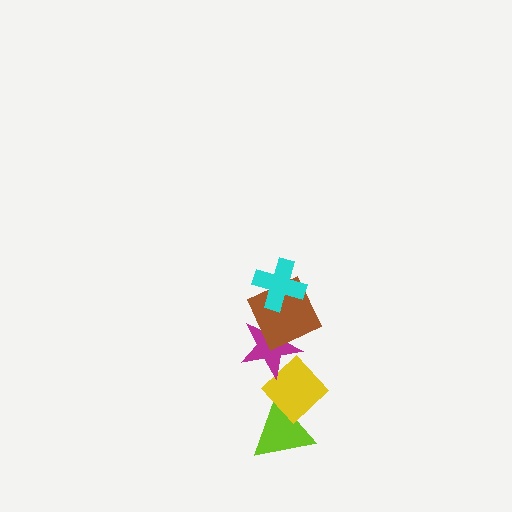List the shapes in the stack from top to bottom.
From top to bottom: the cyan cross, the brown square, the magenta star, the yellow diamond, the lime triangle.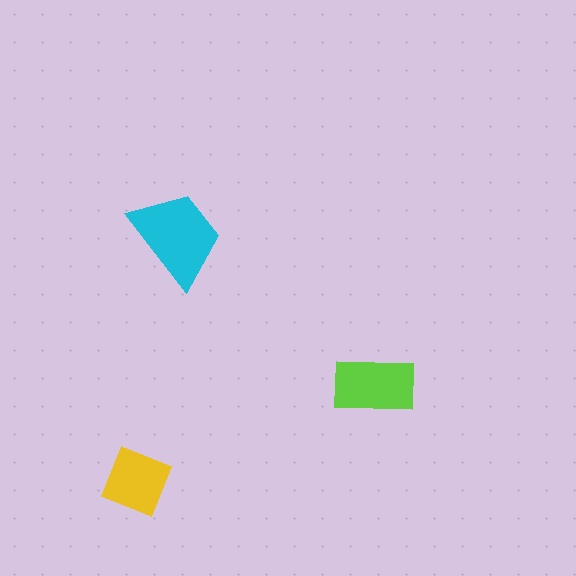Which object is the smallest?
The yellow diamond.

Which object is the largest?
The cyan trapezoid.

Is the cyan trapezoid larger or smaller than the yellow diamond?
Larger.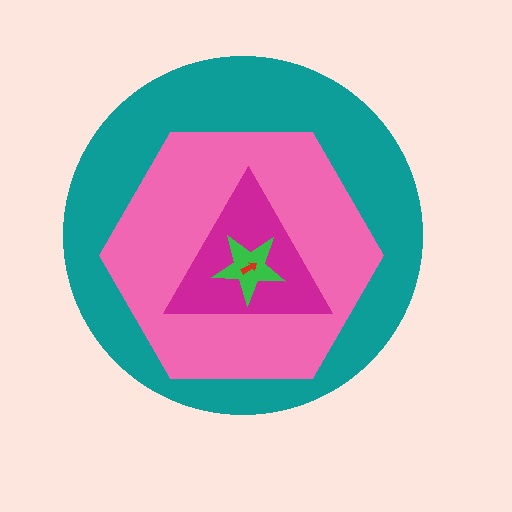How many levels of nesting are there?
5.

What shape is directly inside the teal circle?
The pink hexagon.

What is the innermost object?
The red arrow.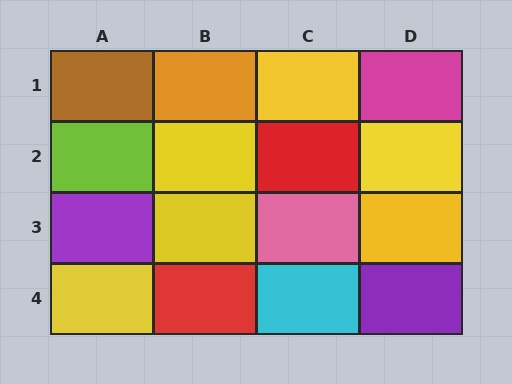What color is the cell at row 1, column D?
Magenta.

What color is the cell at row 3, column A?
Purple.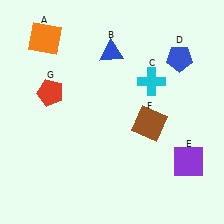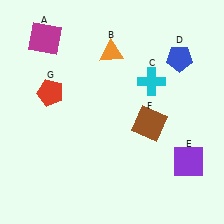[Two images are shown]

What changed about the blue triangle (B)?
In Image 1, B is blue. In Image 2, it changed to orange.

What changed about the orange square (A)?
In Image 1, A is orange. In Image 2, it changed to magenta.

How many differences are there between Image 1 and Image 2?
There are 2 differences between the two images.